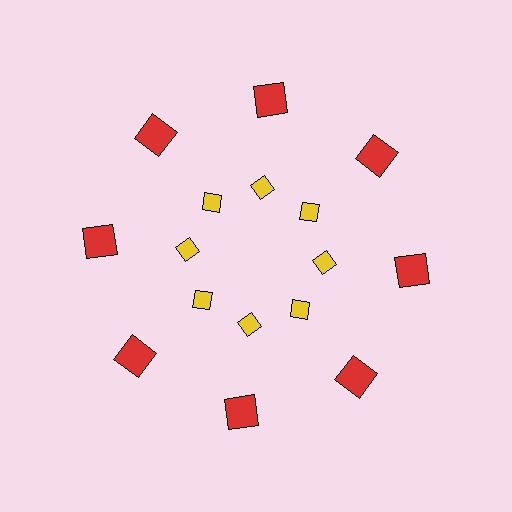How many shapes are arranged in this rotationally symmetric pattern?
There are 16 shapes, arranged in 8 groups of 2.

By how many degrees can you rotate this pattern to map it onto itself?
The pattern maps onto itself every 45 degrees of rotation.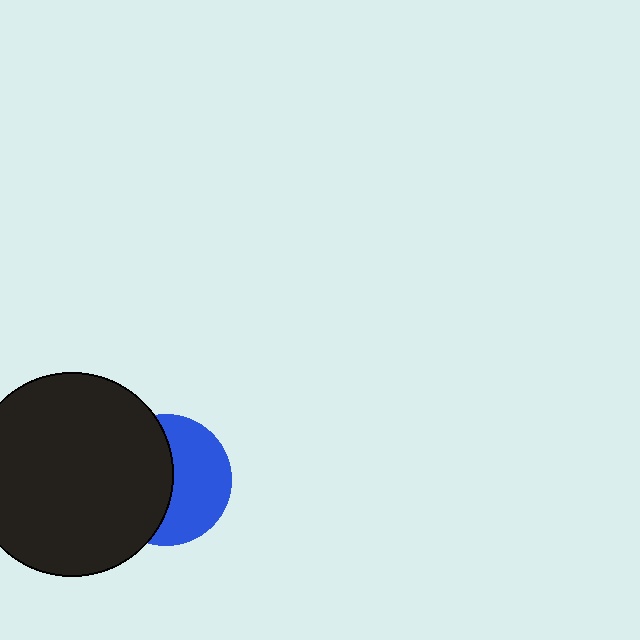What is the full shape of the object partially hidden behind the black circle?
The partially hidden object is a blue circle.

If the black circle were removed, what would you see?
You would see the complete blue circle.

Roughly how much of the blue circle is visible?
About half of it is visible (roughly 50%).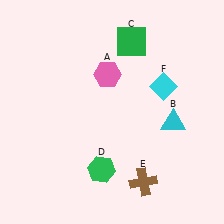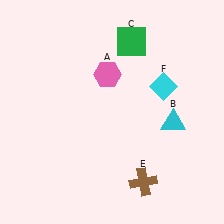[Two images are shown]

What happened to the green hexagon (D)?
The green hexagon (D) was removed in Image 2. It was in the bottom-left area of Image 1.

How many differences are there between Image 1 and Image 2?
There is 1 difference between the two images.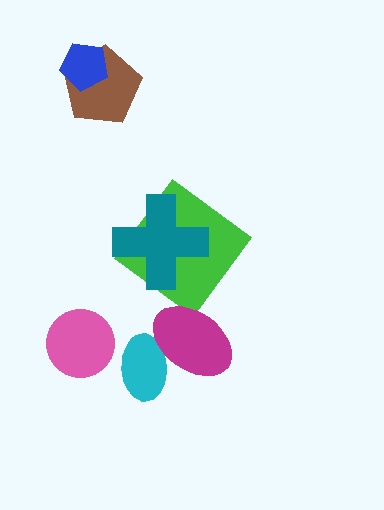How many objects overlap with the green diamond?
1 object overlaps with the green diamond.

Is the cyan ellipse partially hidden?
Yes, it is partially covered by another shape.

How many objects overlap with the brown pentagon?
1 object overlaps with the brown pentagon.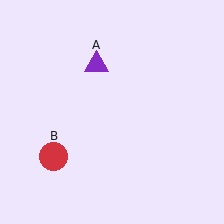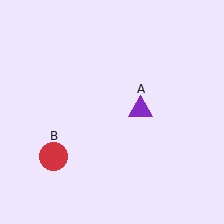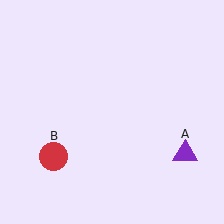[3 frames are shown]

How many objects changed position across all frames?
1 object changed position: purple triangle (object A).